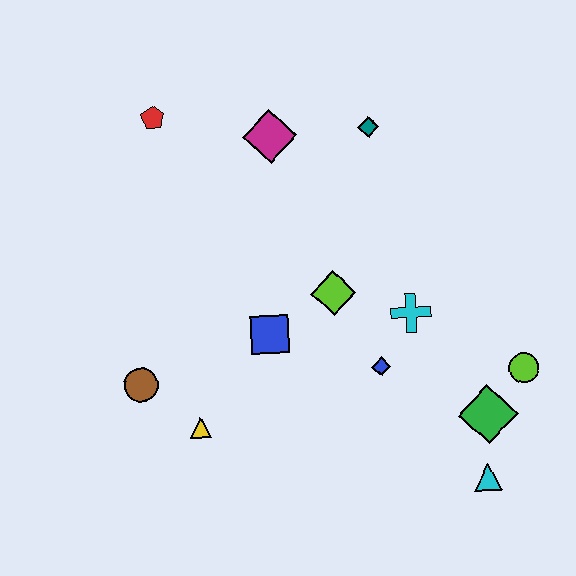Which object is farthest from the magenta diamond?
The cyan triangle is farthest from the magenta diamond.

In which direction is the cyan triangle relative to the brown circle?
The cyan triangle is to the right of the brown circle.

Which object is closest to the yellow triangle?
The brown circle is closest to the yellow triangle.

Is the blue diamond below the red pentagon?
Yes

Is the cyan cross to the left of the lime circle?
Yes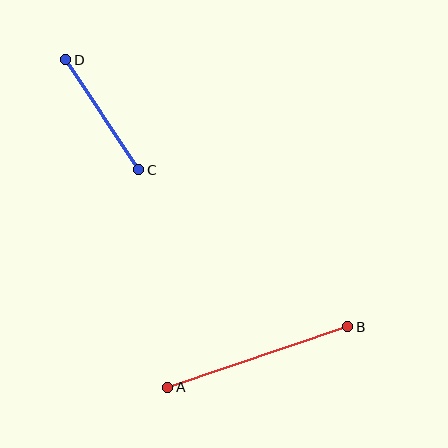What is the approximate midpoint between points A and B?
The midpoint is at approximately (258, 357) pixels.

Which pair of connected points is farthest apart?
Points A and B are farthest apart.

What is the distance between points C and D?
The distance is approximately 132 pixels.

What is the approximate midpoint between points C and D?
The midpoint is at approximately (102, 115) pixels.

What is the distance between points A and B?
The distance is approximately 190 pixels.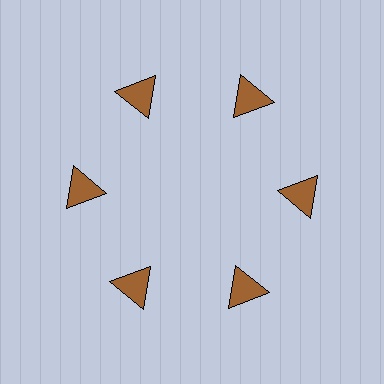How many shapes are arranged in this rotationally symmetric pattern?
There are 6 shapes, arranged in 6 groups of 1.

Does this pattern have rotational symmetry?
Yes, this pattern has 6-fold rotational symmetry. It looks the same after rotating 60 degrees around the center.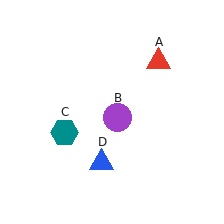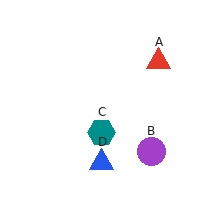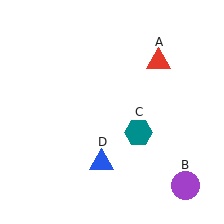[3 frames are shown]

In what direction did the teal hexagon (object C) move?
The teal hexagon (object C) moved right.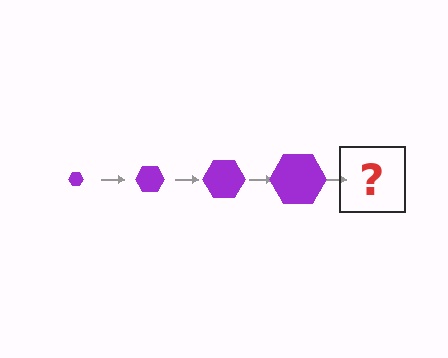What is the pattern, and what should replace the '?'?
The pattern is that the hexagon gets progressively larger each step. The '?' should be a purple hexagon, larger than the previous one.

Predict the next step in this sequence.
The next step is a purple hexagon, larger than the previous one.